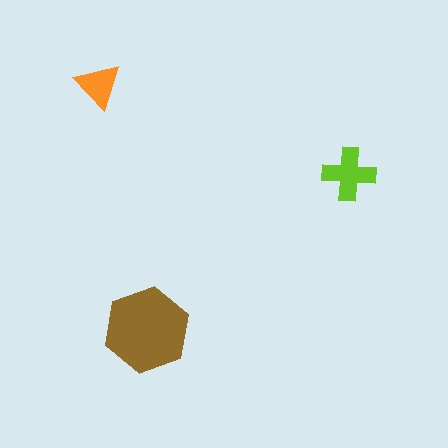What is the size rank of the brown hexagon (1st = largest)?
1st.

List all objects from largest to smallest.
The brown hexagon, the lime cross, the orange triangle.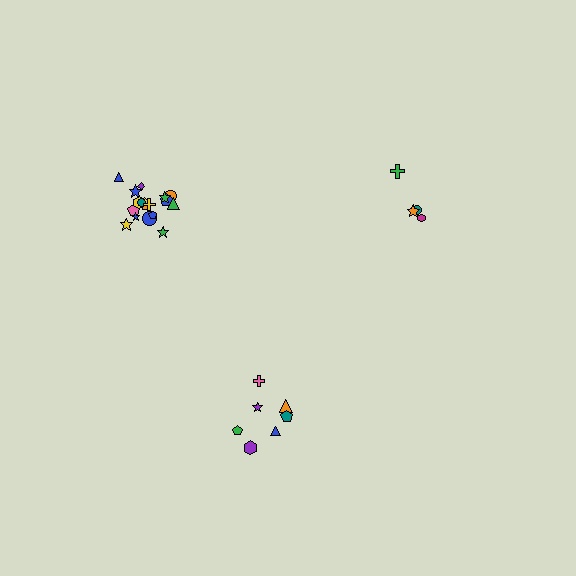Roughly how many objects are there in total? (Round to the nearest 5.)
Roughly 30 objects in total.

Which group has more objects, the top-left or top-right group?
The top-left group.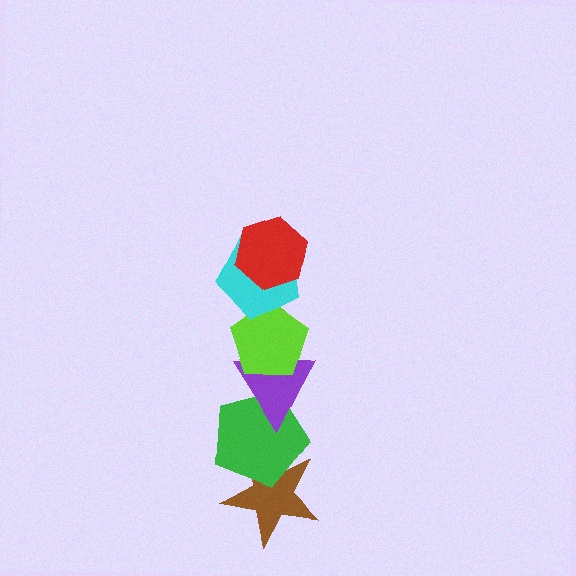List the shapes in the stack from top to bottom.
From top to bottom: the red hexagon, the cyan pentagon, the lime pentagon, the purple triangle, the green pentagon, the brown star.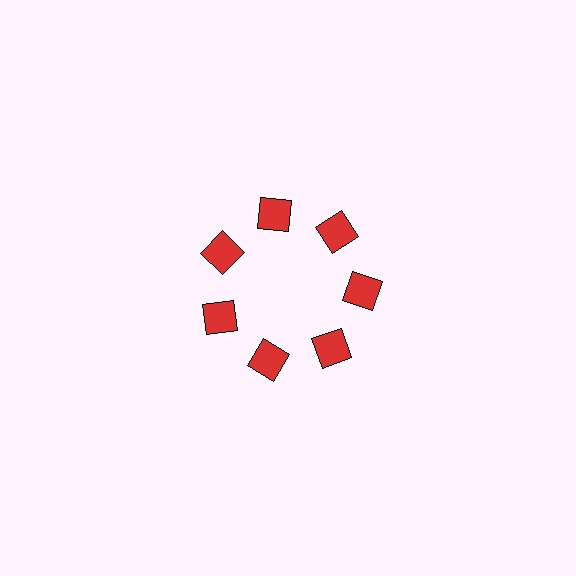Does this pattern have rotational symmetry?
Yes, this pattern has 7-fold rotational symmetry. It looks the same after rotating 51 degrees around the center.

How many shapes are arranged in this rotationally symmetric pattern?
There are 7 shapes, arranged in 7 groups of 1.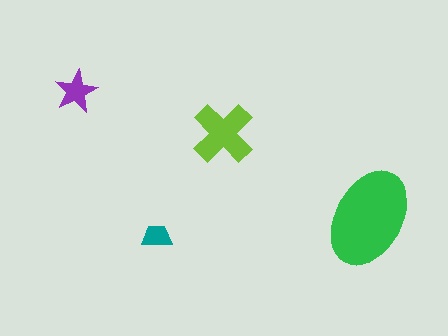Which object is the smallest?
The teal trapezoid.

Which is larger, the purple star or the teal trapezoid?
The purple star.